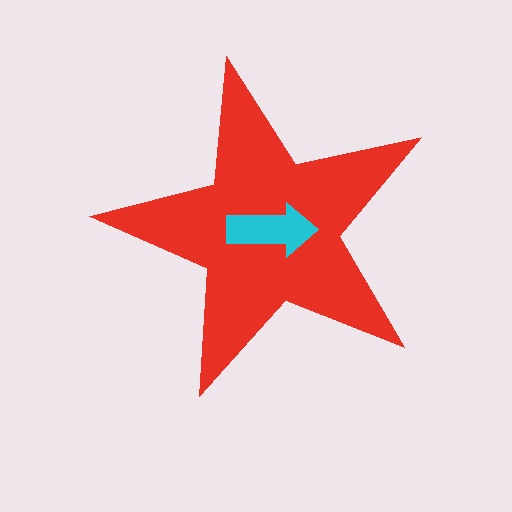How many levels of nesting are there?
2.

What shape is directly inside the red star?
The cyan arrow.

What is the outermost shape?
The red star.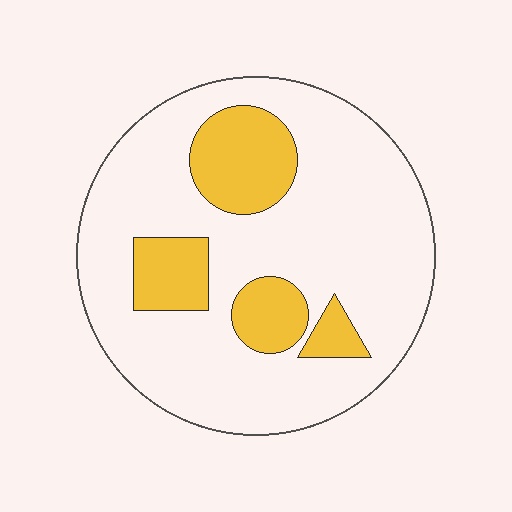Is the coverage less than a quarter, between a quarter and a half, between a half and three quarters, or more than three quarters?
Less than a quarter.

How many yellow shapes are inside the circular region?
4.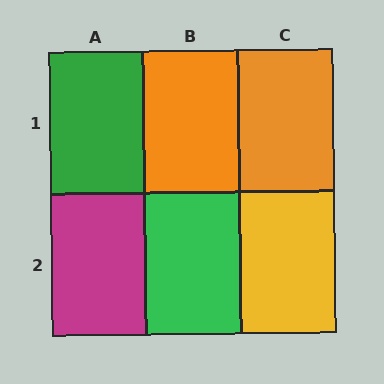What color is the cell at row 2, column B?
Green.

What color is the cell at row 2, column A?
Magenta.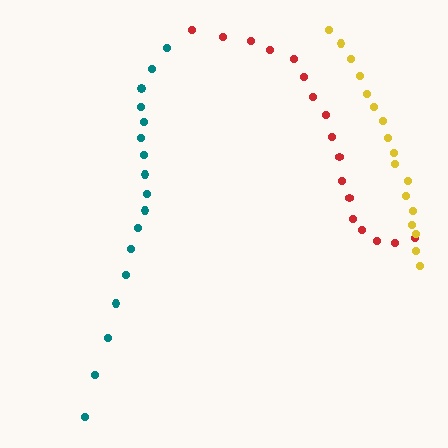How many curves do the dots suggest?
There are 3 distinct paths.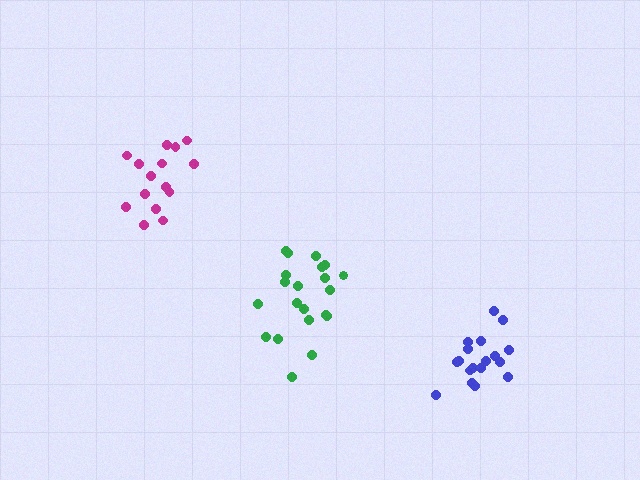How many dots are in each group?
Group 1: 21 dots, Group 2: 15 dots, Group 3: 18 dots (54 total).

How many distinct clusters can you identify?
There are 3 distinct clusters.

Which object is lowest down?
The blue cluster is bottommost.